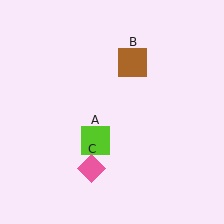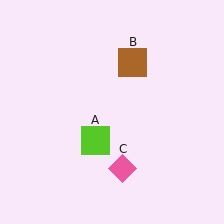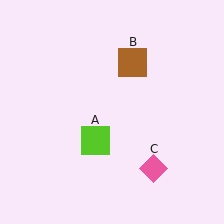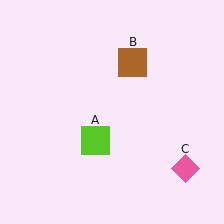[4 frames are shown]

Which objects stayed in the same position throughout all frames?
Lime square (object A) and brown square (object B) remained stationary.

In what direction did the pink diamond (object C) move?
The pink diamond (object C) moved right.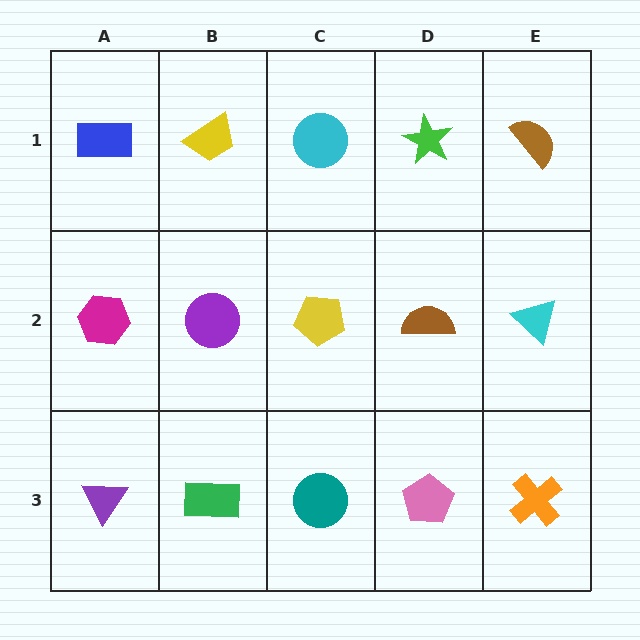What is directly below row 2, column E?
An orange cross.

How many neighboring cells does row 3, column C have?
3.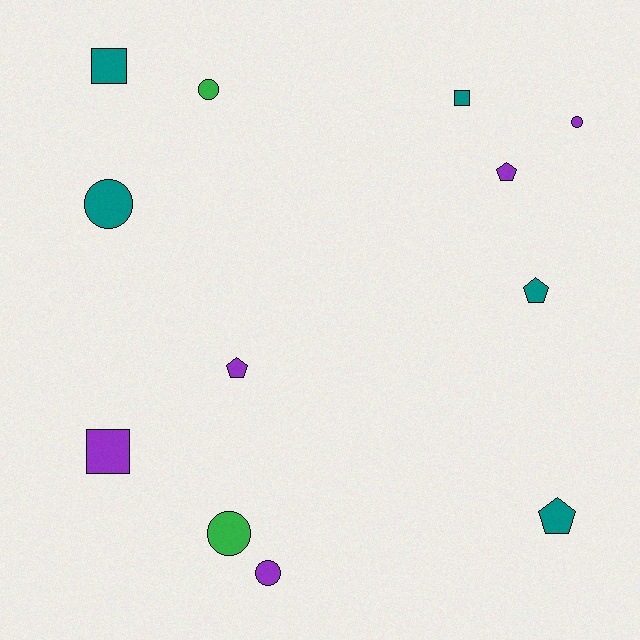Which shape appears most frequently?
Circle, with 5 objects.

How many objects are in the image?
There are 12 objects.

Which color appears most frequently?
Purple, with 5 objects.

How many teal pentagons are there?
There are 2 teal pentagons.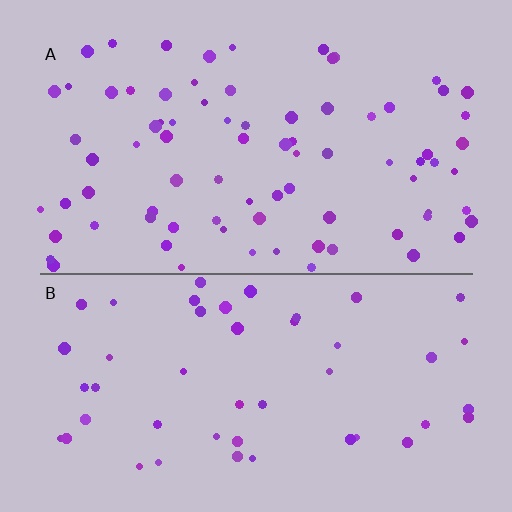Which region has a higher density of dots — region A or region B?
A (the top).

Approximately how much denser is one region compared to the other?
Approximately 1.7× — region A over region B.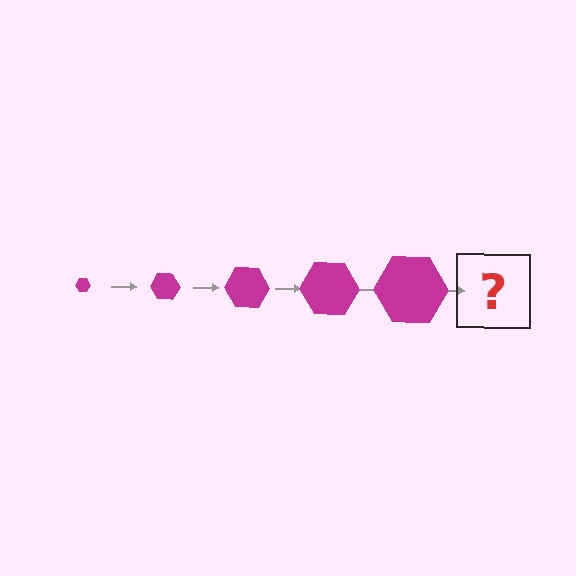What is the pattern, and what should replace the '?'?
The pattern is that the hexagon gets progressively larger each step. The '?' should be a magenta hexagon, larger than the previous one.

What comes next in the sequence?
The next element should be a magenta hexagon, larger than the previous one.